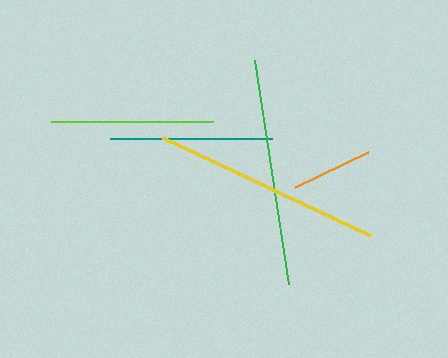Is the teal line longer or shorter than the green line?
The green line is longer than the teal line.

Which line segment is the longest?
The yellow line is the longest at approximately 229 pixels.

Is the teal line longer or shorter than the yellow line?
The yellow line is longer than the teal line.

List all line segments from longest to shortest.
From longest to shortest: yellow, green, teal, lime, orange.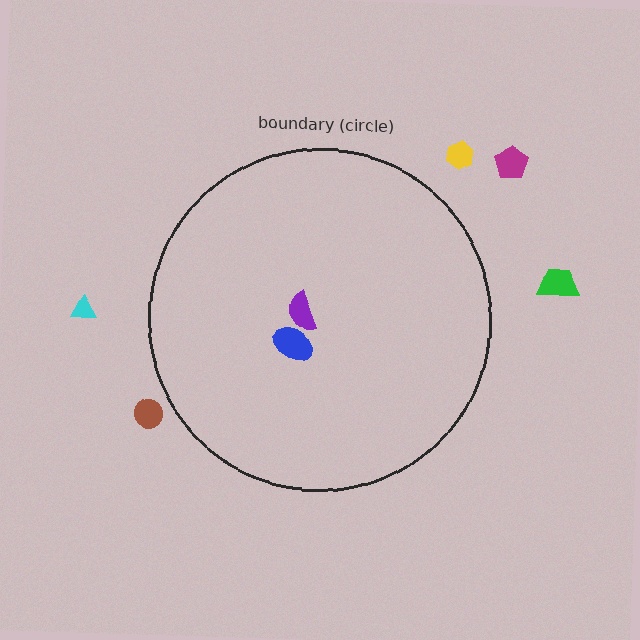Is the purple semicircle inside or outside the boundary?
Inside.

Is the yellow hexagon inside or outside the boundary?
Outside.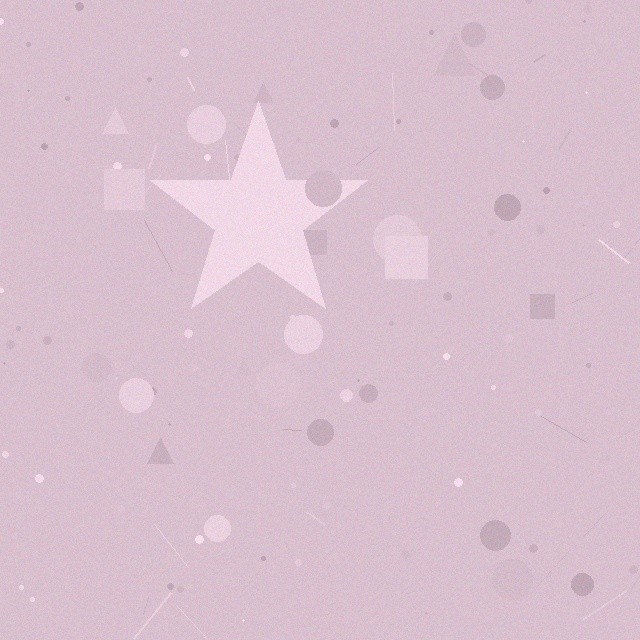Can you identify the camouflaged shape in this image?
The camouflaged shape is a star.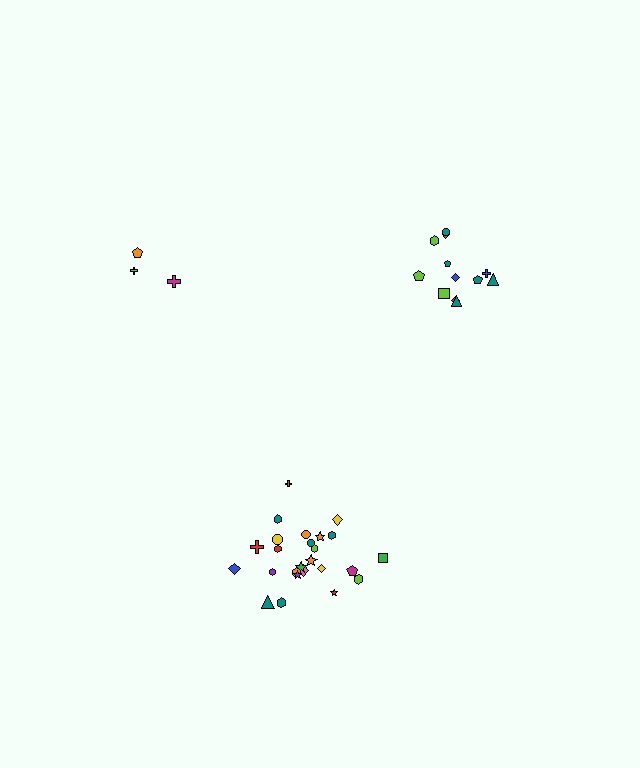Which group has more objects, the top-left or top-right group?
The top-right group.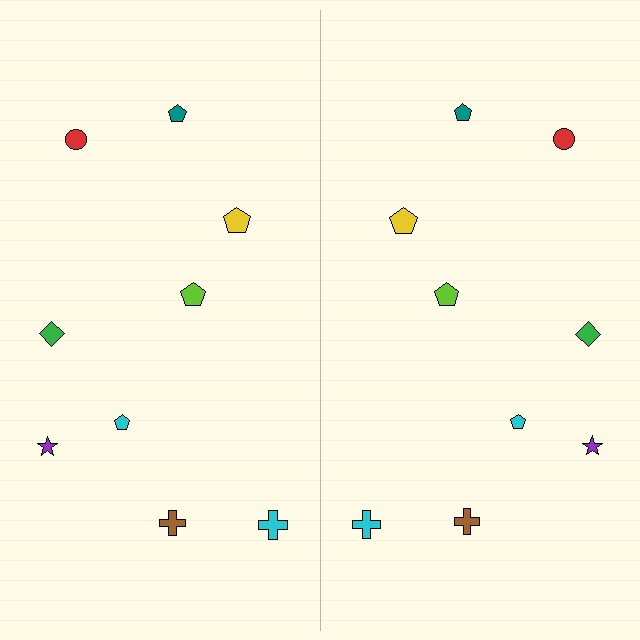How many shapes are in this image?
There are 18 shapes in this image.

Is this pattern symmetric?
Yes, this pattern has bilateral (reflection) symmetry.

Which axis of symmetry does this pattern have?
The pattern has a vertical axis of symmetry running through the center of the image.